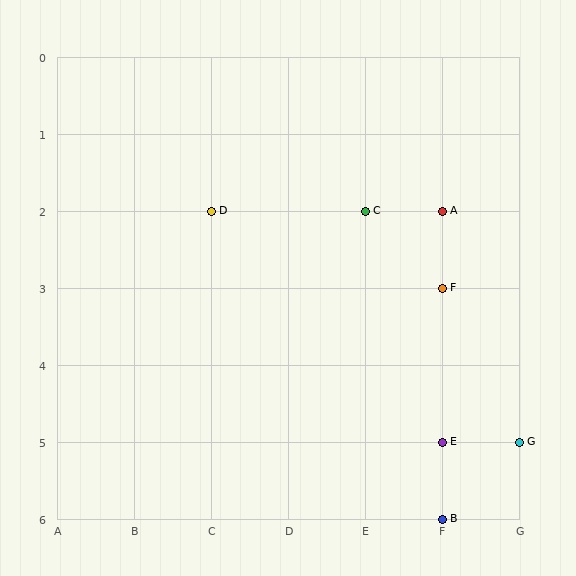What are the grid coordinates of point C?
Point C is at grid coordinates (E, 2).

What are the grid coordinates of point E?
Point E is at grid coordinates (F, 5).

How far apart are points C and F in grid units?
Points C and F are 1 column and 1 row apart (about 1.4 grid units diagonally).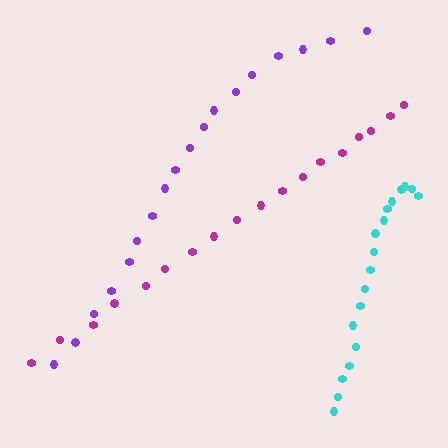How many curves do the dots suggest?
There are 3 distinct paths.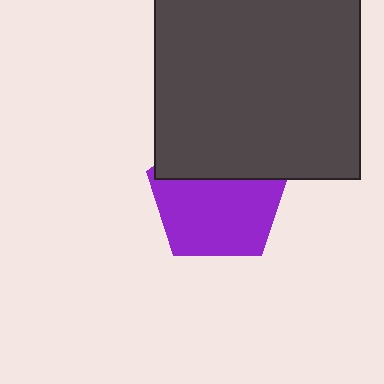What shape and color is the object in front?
The object in front is a dark gray rectangle.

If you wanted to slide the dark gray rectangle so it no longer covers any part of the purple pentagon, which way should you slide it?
Slide it up — that is the most direct way to separate the two shapes.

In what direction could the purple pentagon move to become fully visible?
The purple pentagon could move down. That would shift it out from behind the dark gray rectangle entirely.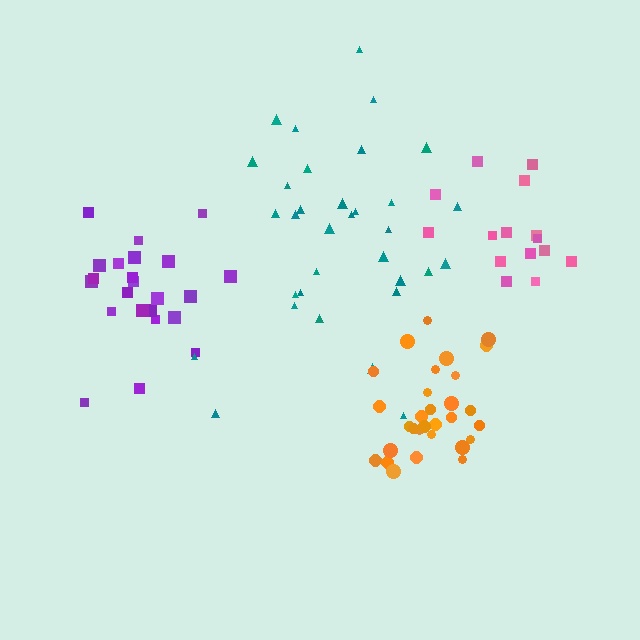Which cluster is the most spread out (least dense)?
Teal.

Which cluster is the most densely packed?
Orange.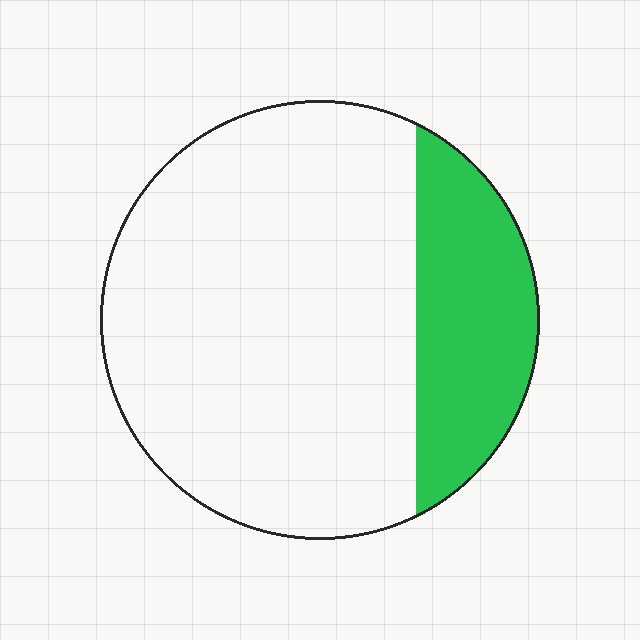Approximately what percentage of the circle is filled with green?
Approximately 25%.